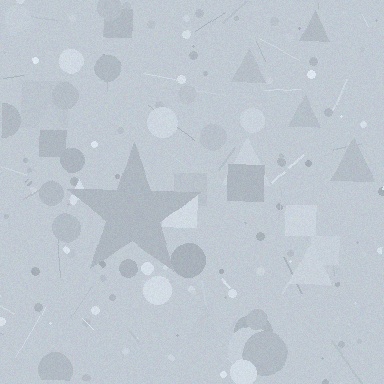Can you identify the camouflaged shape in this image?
The camouflaged shape is a star.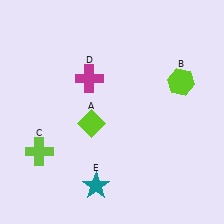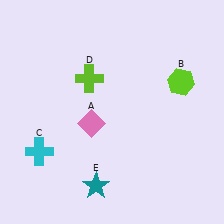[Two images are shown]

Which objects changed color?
A changed from lime to pink. C changed from lime to cyan. D changed from magenta to lime.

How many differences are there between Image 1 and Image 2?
There are 3 differences between the two images.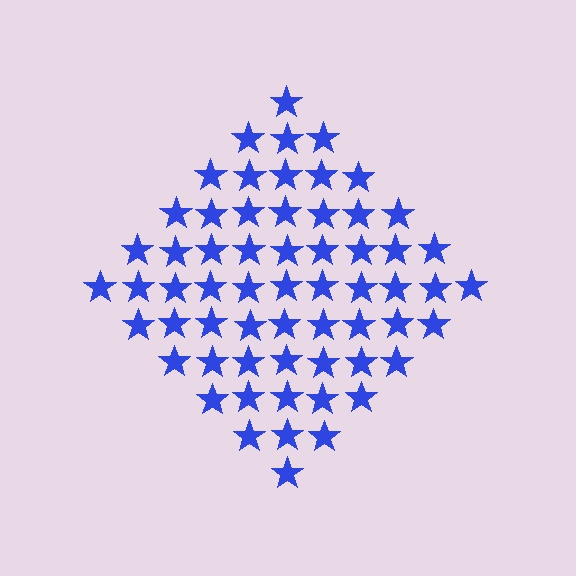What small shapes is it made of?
It is made of small stars.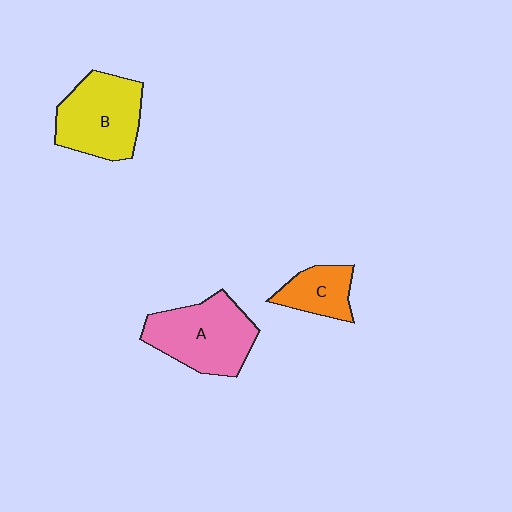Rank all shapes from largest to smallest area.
From largest to smallest: A (pink), B (yellow), C (orange).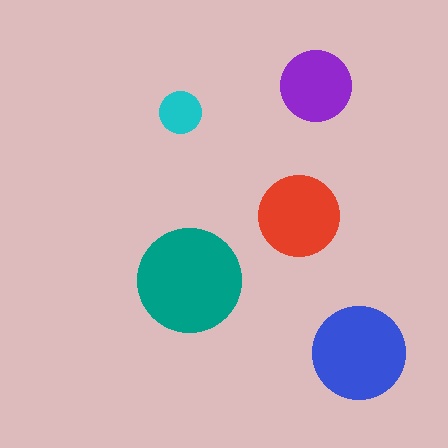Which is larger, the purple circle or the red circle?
The red one.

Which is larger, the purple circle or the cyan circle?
The purple one.